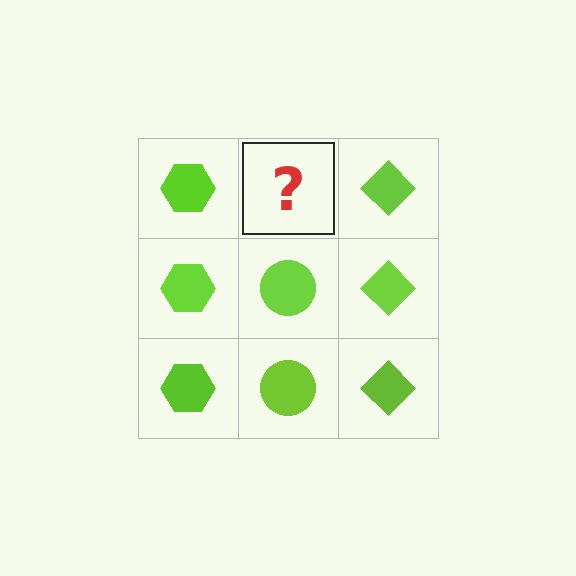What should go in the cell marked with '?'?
The missing cell should contain a lime circle.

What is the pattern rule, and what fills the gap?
The rule is that each column has a consistent shape. The gap should be filled with a lime circle.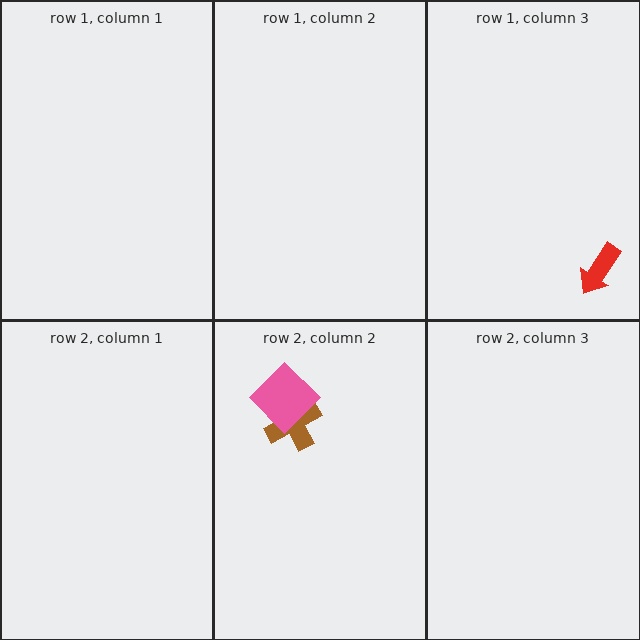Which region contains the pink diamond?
The row 2, column 2 region.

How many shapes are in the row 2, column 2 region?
2.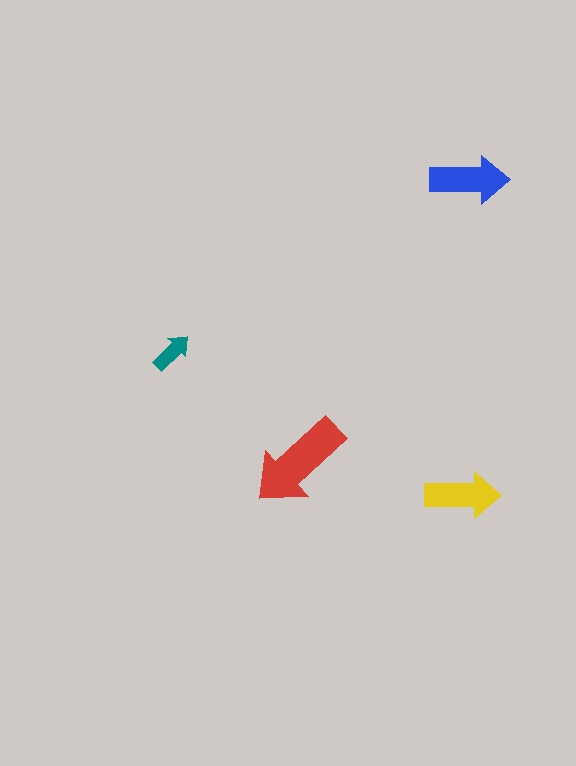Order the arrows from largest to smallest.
the red one, the blue one, the yellow one, the teal one.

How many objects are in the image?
There are 4 objects in the image.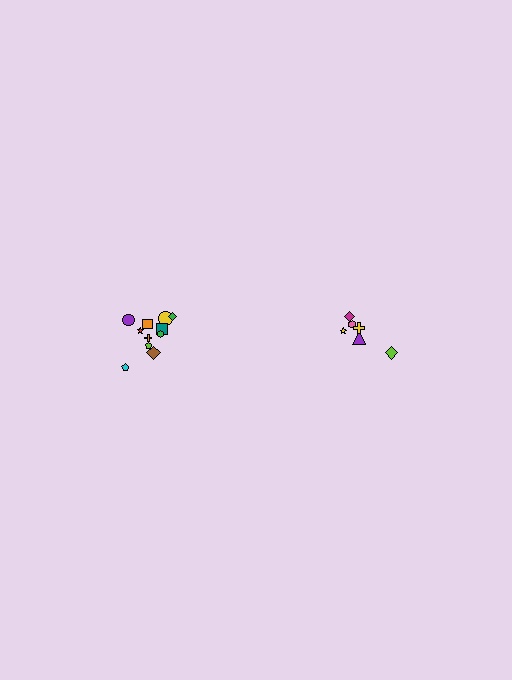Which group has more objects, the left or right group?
The left group.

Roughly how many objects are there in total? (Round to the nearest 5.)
Roughly 20 objects in total.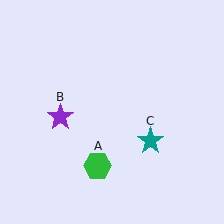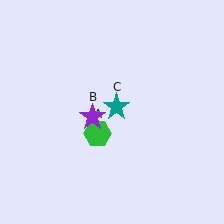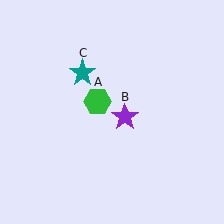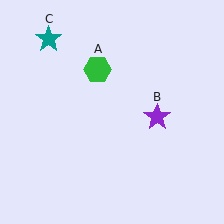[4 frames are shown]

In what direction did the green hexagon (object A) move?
The green hexagon (object A) moved up.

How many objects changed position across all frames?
3 objects changed position: green hexagon (object A), purple star (object B), teal star (object C).